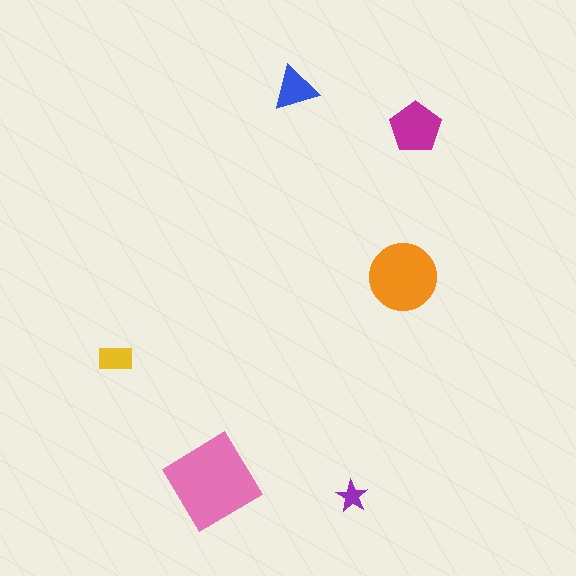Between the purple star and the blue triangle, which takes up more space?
The blue triangle.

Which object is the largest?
The pink diamond.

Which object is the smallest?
The purple star.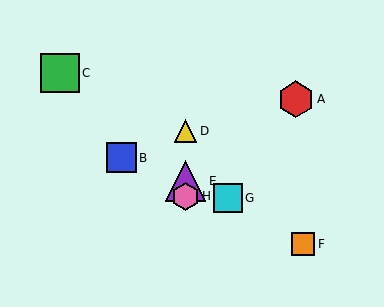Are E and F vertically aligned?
No, E is at x≈185 and F is at x≈303.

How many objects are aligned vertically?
3 objects (D, E, H) are aligned vertically.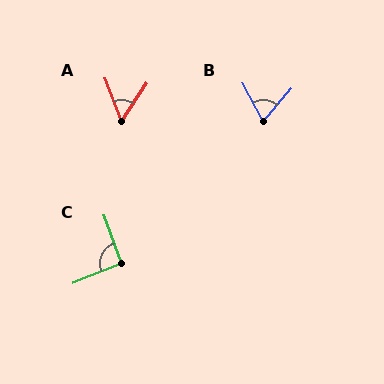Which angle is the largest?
C, at approximately 92 degrees.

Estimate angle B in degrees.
Approximately 69 degrees.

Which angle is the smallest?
A, at approximately 54 degrees.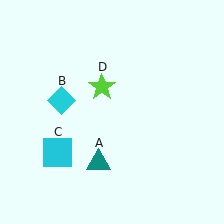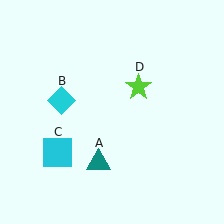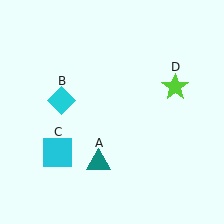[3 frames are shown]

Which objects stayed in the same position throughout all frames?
Teal triangle (object A) and cyan diamond (object B) and cyan square (object C) remained stationary.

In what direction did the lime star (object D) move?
The lime star (object D) moved right.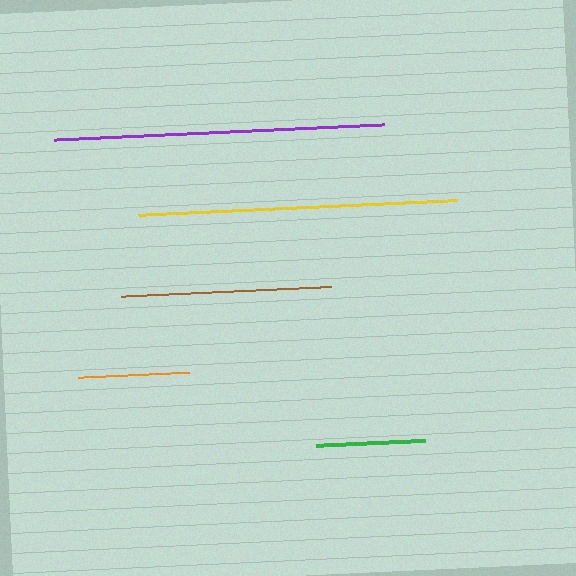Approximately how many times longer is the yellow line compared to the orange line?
The yellow line is approximately 2.9 times the length of the orange line.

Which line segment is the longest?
The purple line is the longest at approximately 331 pixels.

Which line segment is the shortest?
The green line is the shortest at approximately 108 pixels.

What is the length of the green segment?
The green segment is approximately 108 pixels long.